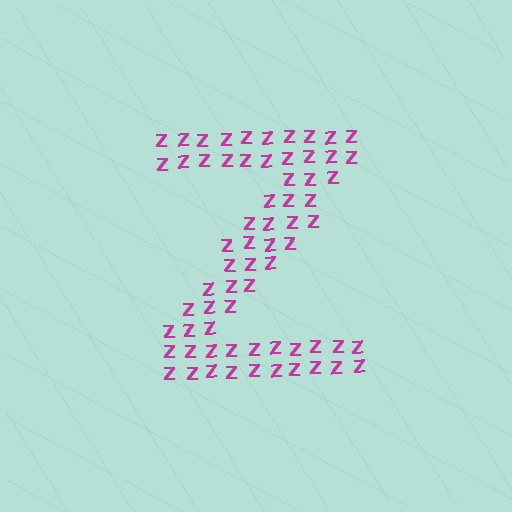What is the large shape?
The large shape is the letter Z.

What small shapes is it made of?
It is made of small letter Z's.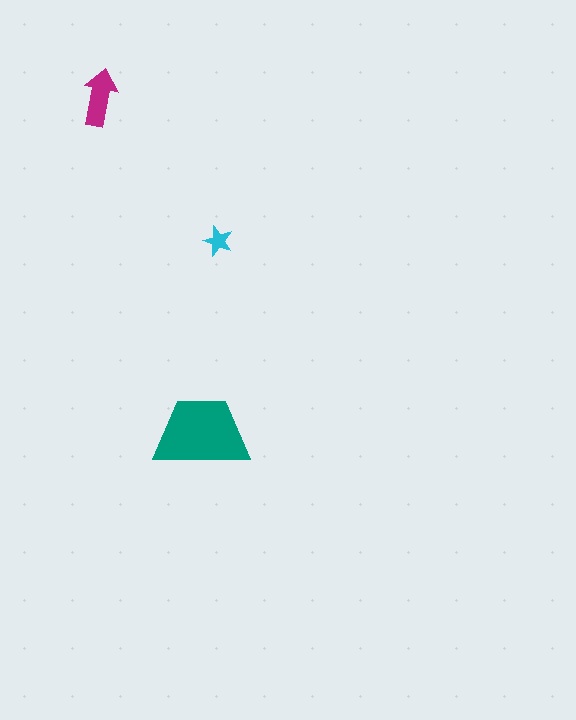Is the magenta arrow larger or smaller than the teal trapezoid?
Smaller.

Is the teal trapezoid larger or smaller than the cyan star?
Larger.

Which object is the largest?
The teal trapezoid.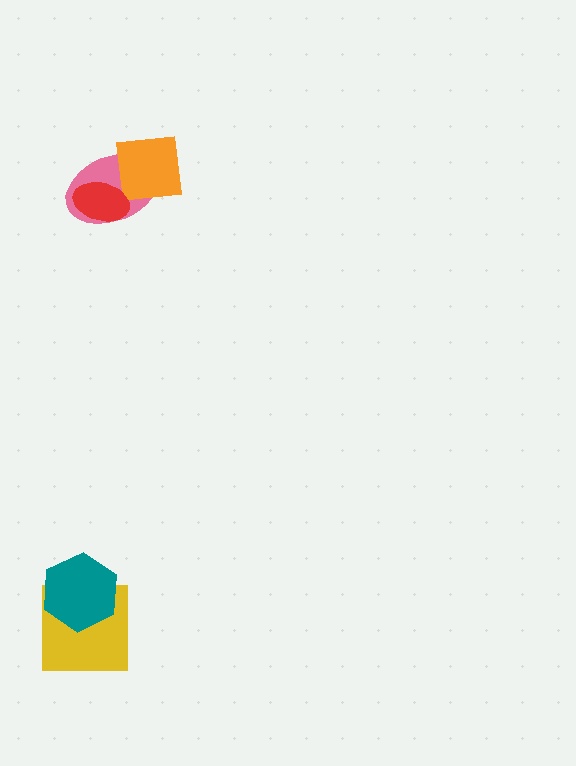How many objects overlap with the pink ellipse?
2 objects overlap with the pink ellipse.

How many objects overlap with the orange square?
2 objects overlap with the orange square.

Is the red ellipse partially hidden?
No, no other shape covers it.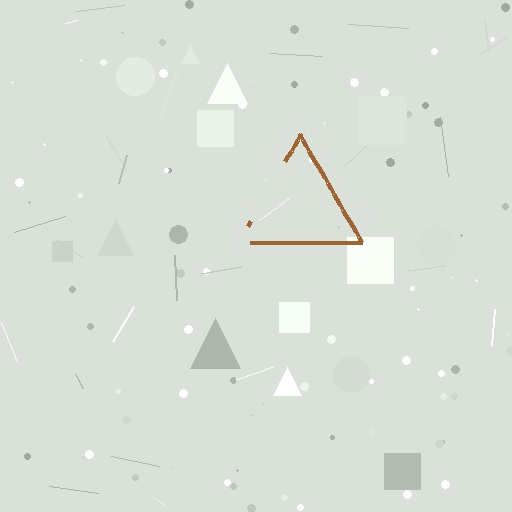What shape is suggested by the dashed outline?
The dashed outline suggests a triangle.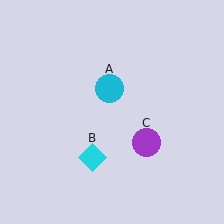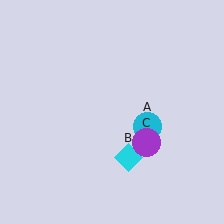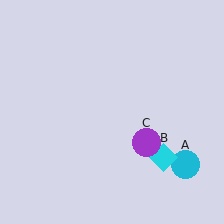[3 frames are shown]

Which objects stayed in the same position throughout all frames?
Purple circle (object C) remained stationary.